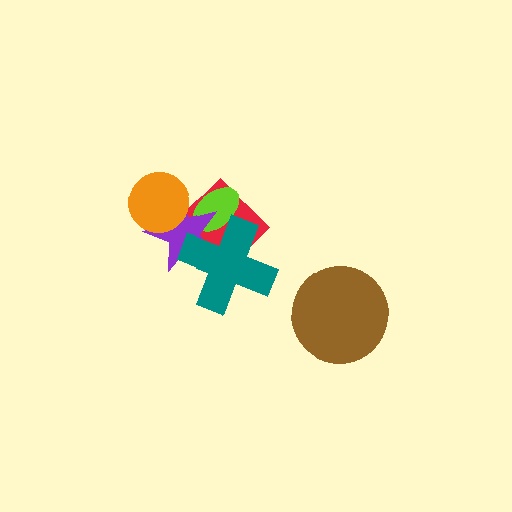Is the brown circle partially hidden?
No, no other shape covers it.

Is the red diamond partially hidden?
Yes, it is partially covered by another shape.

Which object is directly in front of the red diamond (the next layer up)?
The lime ellipse is directly in front of the red diamond.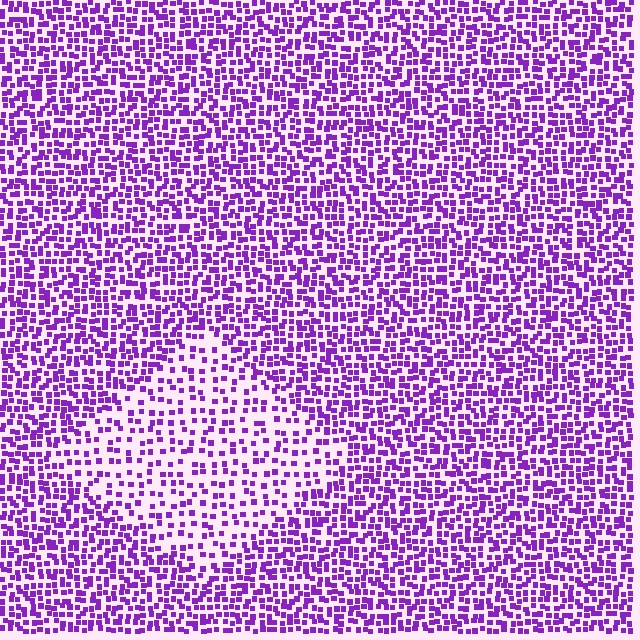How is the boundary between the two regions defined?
The boundary is defined by a change in element density (approximately 2.0x ratio). All elements are the same color, size, and shape.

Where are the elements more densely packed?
The elements are more densely packed outside the diamond boundary.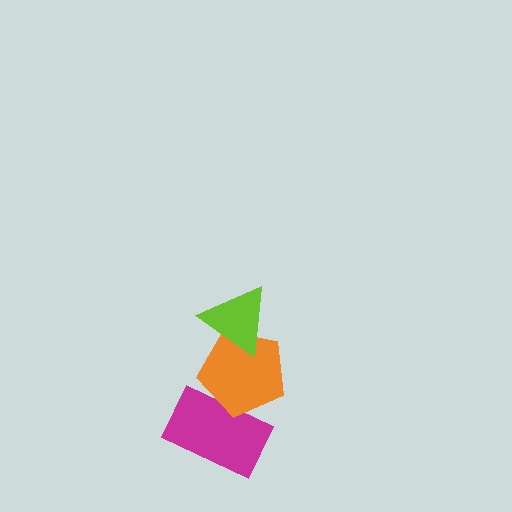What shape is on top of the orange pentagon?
The lime triangle is on top of the orange pentagon.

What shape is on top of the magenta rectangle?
The orange pentagon is on top of the magenta rectangle.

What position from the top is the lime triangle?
The lime triangle is 1st from the top.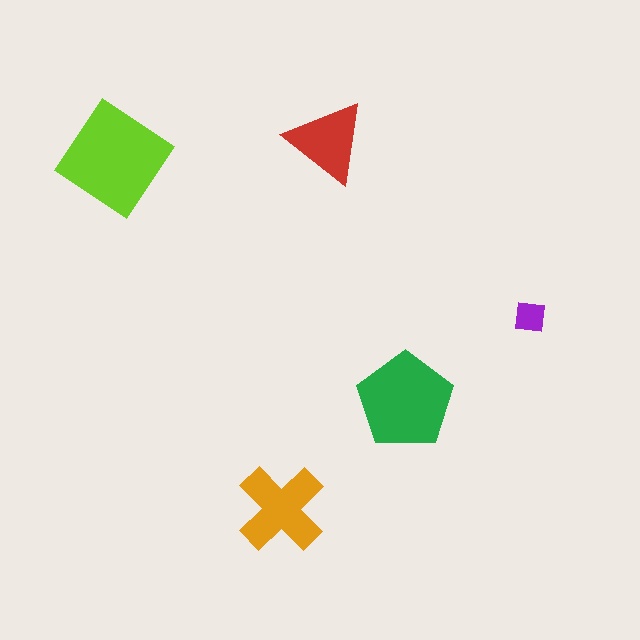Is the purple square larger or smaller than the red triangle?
Smaller.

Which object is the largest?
The lime diamond.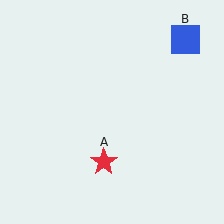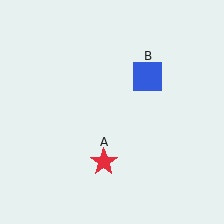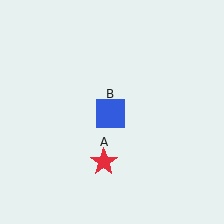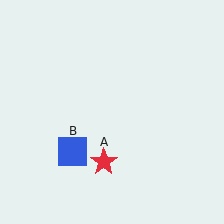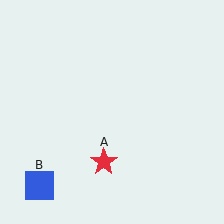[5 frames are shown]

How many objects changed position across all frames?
1 object changed position: blue square (object B).